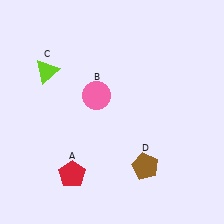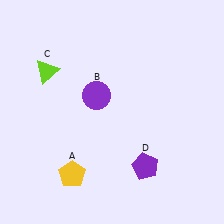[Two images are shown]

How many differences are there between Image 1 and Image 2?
There are 3 differences between the two images.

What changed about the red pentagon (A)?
In Image 1, A is red. In Image 2, it changed to yellow.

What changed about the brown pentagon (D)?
In Image 1, D is brown. In Image 2, it changed to purple.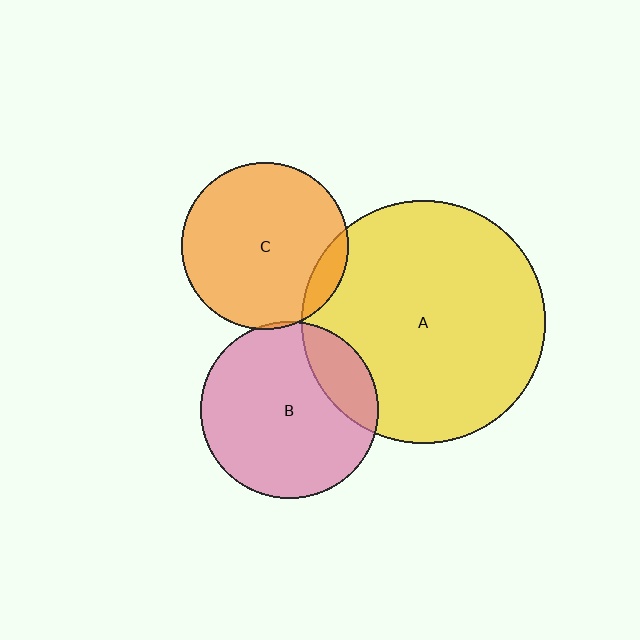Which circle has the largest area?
Circle A (yellow).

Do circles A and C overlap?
Yes.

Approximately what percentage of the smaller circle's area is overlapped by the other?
Approximately 10%.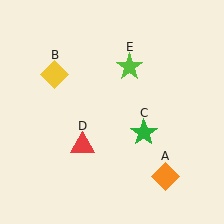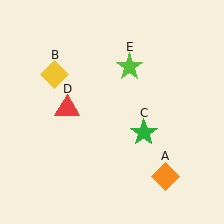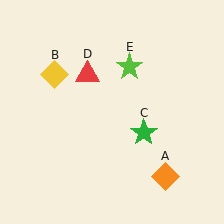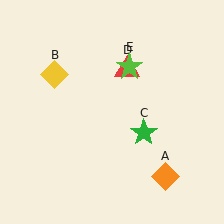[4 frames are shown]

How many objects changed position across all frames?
1 object changed position: red triangle (object D).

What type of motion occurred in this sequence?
The red triangle (object D) rotated clockwise around the center of the scene.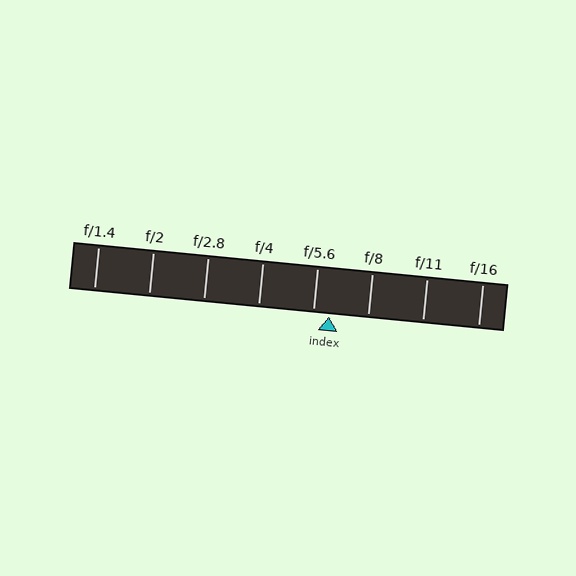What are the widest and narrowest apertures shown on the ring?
The widest aperture shown is f/1.4 and the narrowest is f/16.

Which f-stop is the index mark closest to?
The index mark is closest to f/5.6.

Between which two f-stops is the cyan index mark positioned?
The index mark is between f/5.6 and f/8.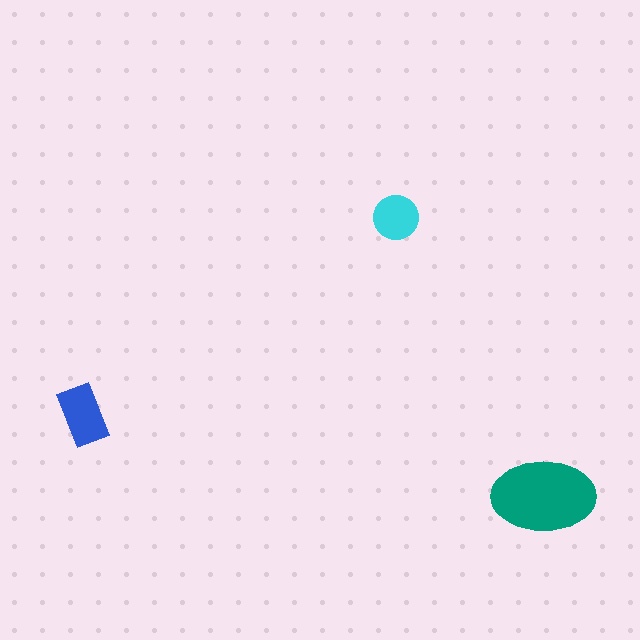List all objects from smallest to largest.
The cyan circle, the blue rectangle, the teal ellipse.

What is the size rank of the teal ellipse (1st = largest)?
1st.